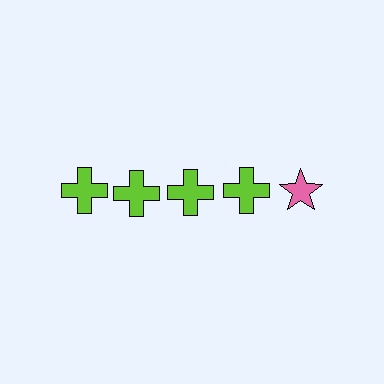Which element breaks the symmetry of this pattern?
The pink star in the top row, rightmost column breaks the symmetry. All other shapes are lime crosses.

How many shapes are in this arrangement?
There are 5 shapes arranged in a grid pattern.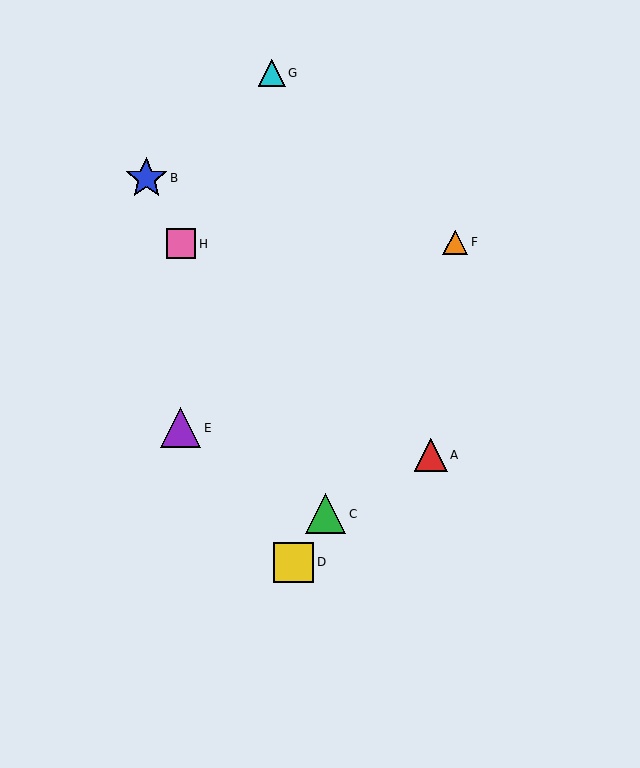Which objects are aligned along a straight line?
Objects B, C, H are aligned along a straight line.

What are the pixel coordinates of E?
Object E is at (181, 428).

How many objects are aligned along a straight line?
3 objects (B, C, H) are aligned along a straight line.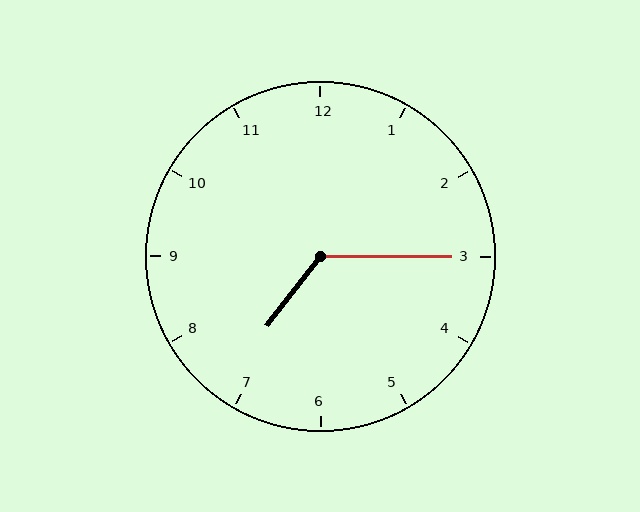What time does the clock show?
7:15.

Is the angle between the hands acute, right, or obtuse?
It is obtuse.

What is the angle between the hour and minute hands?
Approximately 128 degrees.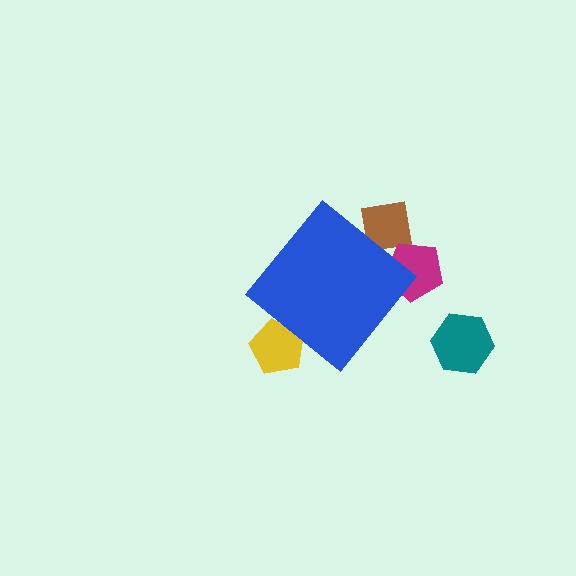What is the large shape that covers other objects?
A blue diamond.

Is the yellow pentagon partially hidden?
Yes, the yellow pentagon is partially hidden behind the blue diamond.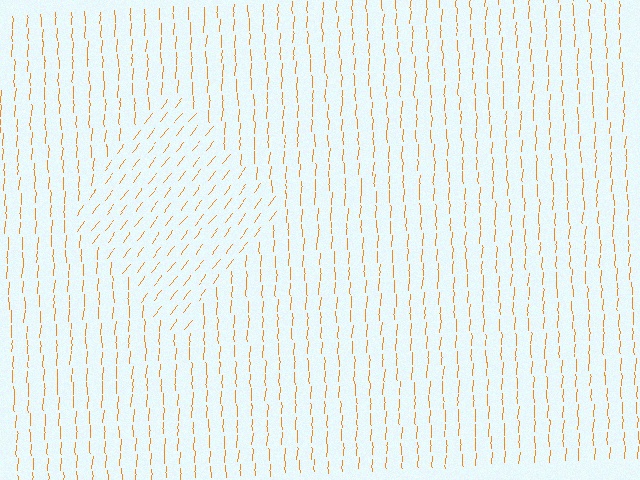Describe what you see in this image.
The image is filled with small orange line segments. A diamond region in the image has lines oriented differently from the surrounding lines, creating a visible texture boundary.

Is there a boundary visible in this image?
Yes, there is a texture boundary formed by a change in line orientation.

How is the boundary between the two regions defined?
The boundary is defined purely by a change in line orientation (approximately 34 degrees difference). All lines are the same color and thickness.